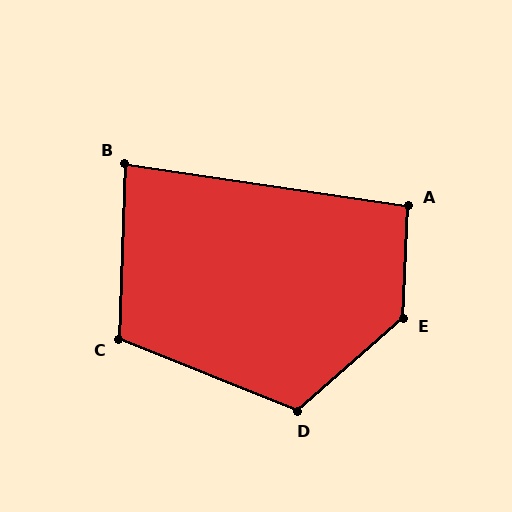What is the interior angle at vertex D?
Approximately 117 degrees (obtuse).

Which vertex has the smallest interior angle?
B, at approximately 84 degrees.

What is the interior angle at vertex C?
Approximately 110 degrees (obtuse).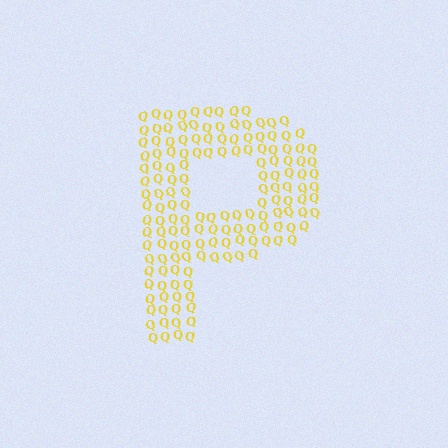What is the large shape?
The large shape is the letter P.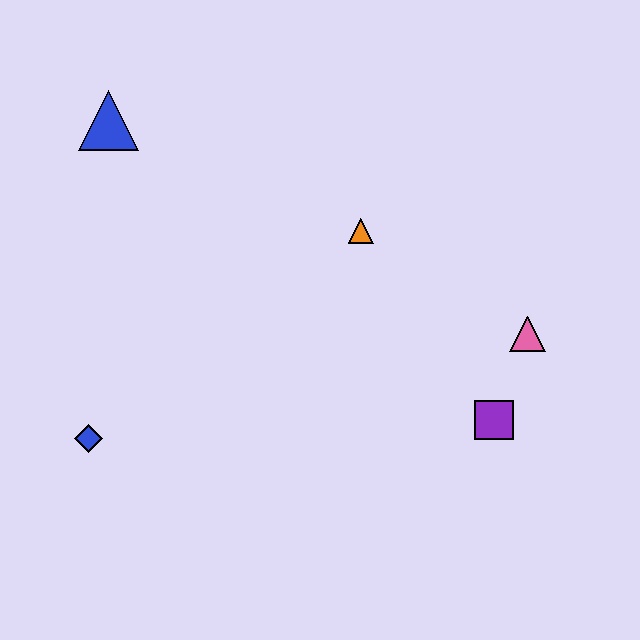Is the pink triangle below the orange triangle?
Yes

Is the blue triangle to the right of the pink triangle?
No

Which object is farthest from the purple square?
The blue triangle is farthest from the purple square.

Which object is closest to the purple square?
The pink triangle is closest to the purple square.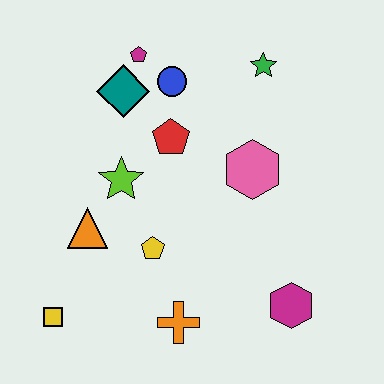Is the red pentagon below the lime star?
No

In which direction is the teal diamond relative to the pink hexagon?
The teal diamond is to the left of the pink hexagon.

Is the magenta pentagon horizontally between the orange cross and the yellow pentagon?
No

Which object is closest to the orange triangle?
The lime star is closest to the orange triangle.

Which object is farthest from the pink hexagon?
The yellow square is farthest from the pink hexagon.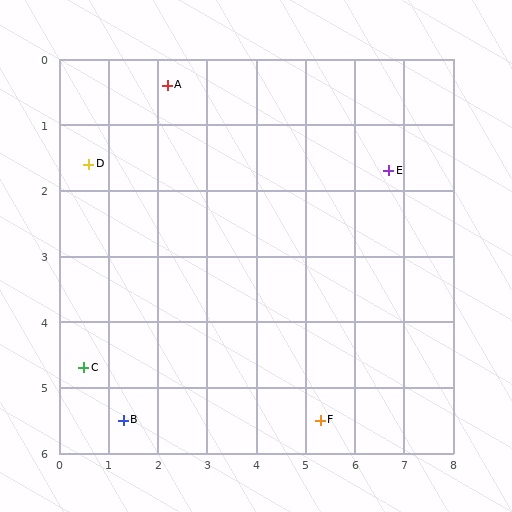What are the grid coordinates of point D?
Point D is at approximately (0.6, 1.6).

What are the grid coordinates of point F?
Point F is at approximately (5.3, 5.5).